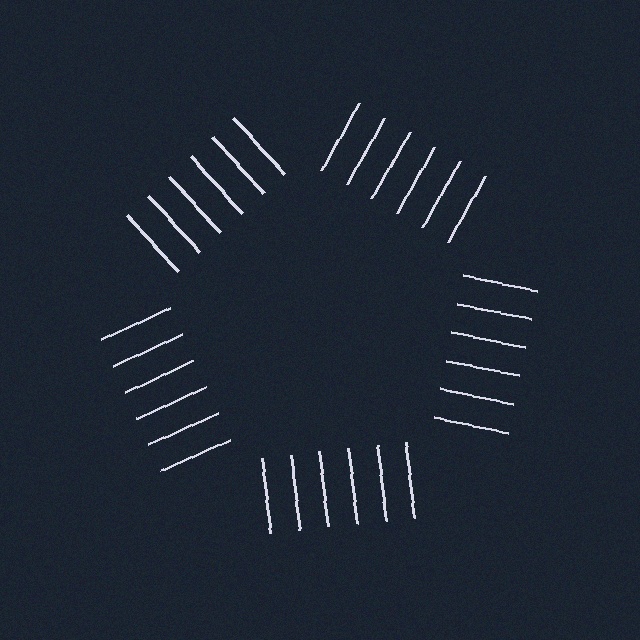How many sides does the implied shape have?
5 sides — the line-ends trace a pentagon.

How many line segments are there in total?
30 — 6 along each of the 5 edges.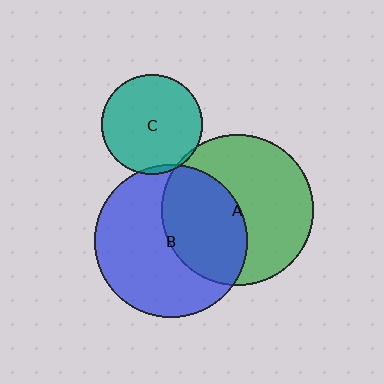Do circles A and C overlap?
Yes.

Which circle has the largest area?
Circle B (blue).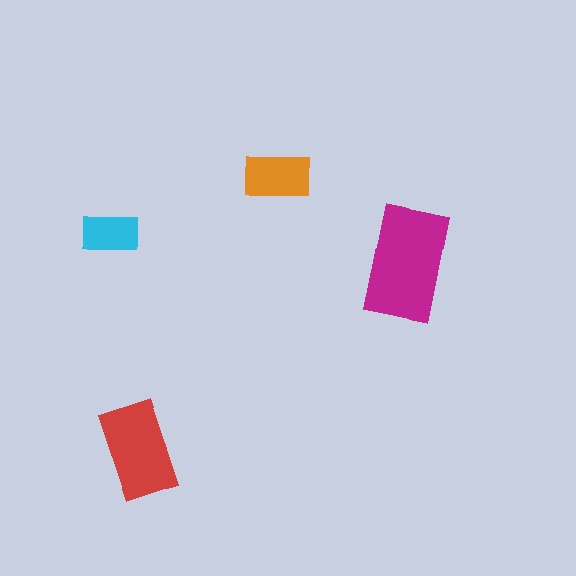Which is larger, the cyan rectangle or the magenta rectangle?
The magenta one.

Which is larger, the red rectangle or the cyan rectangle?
The red one.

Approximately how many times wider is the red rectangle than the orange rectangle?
About 1.5 times wider.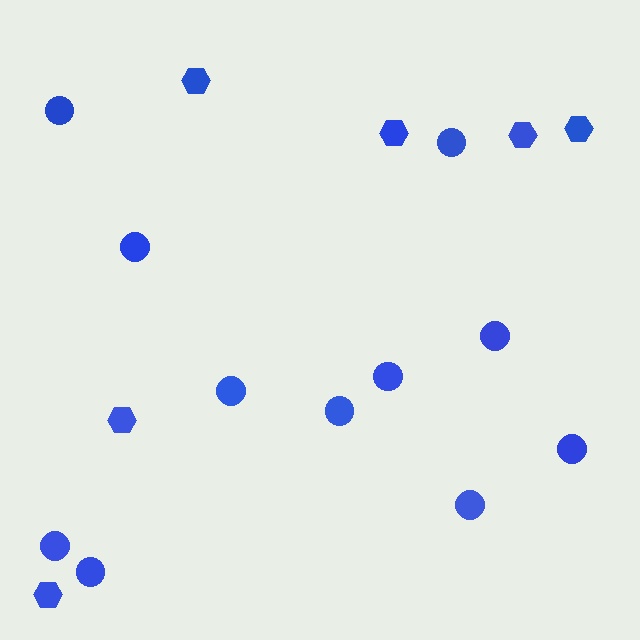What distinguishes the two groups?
There are 2 groups: one group of hexagons (6) and one group of circles (11).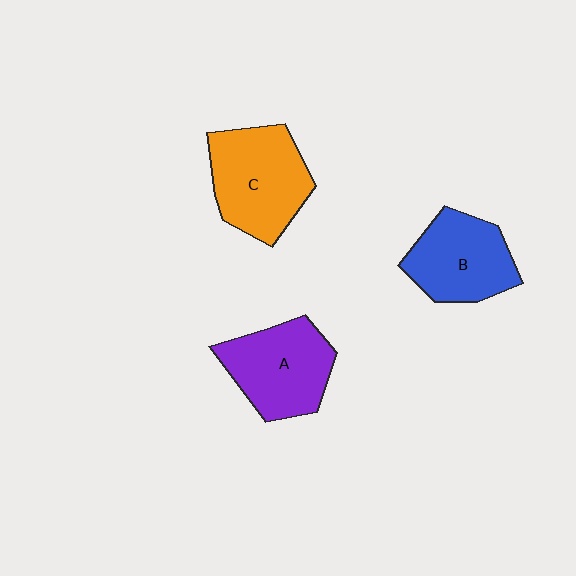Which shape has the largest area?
Shape C (orange).